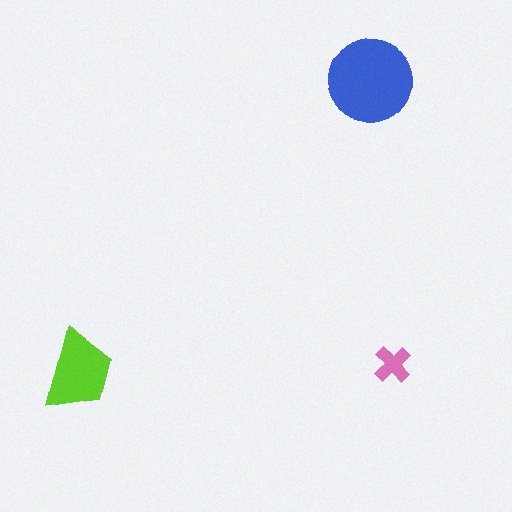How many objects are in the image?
There are 3 objects in the image.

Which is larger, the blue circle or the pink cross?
The blue circle.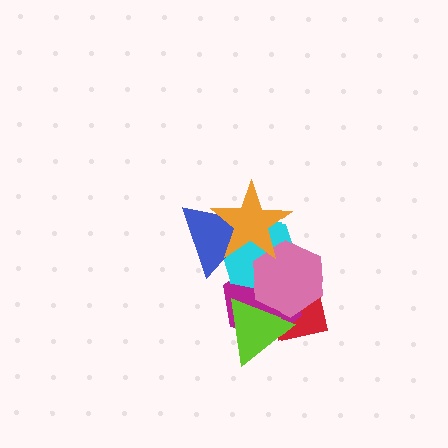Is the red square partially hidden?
Yes, it is partially covered by another shape.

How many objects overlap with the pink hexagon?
5 objects overlap with the pink hexagon.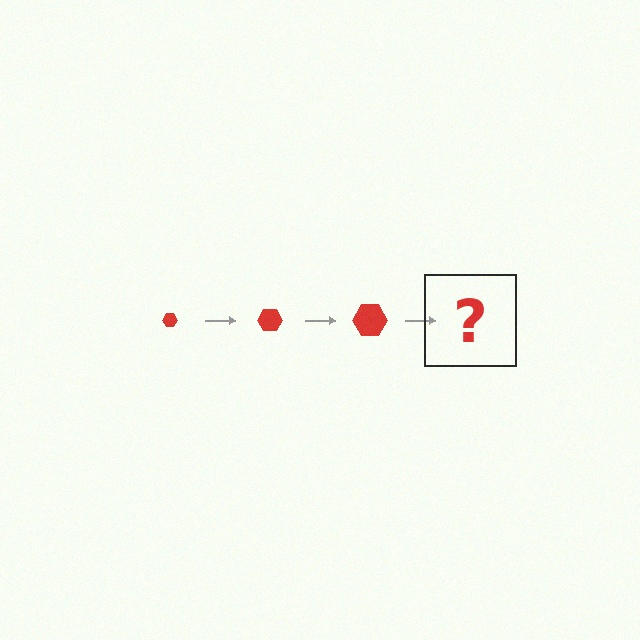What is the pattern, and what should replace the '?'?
The pattern is that the hexagon gets progressively larger each step. The '?' should be a red hexagon, larger than the previous one.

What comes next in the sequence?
The next element should be a red hexagon, larger than the previous one.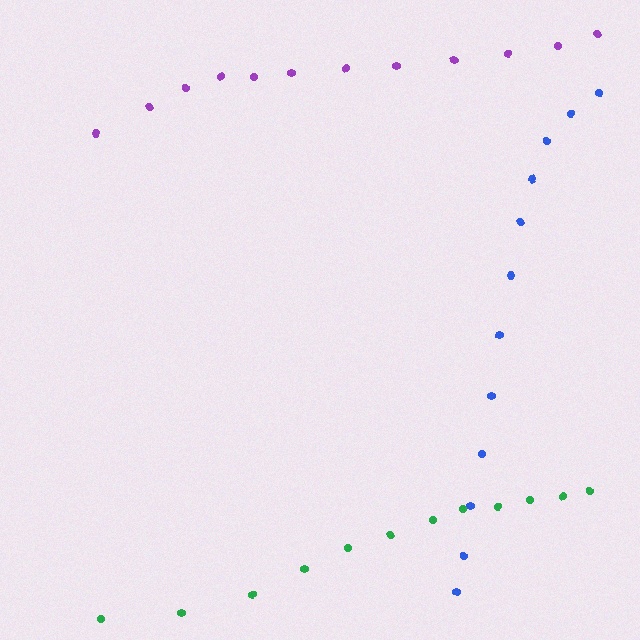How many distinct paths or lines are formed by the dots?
There are 3 distinct paths.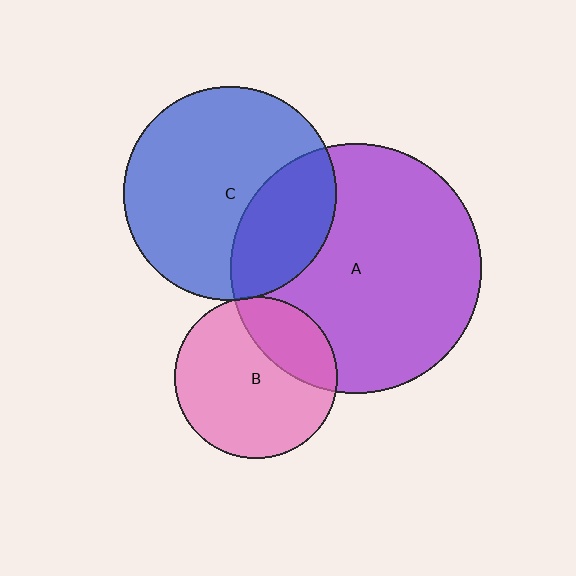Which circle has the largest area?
Circle A (purple).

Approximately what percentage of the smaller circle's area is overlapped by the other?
Approximately 5%.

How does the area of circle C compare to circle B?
Approximately 1.7 times.